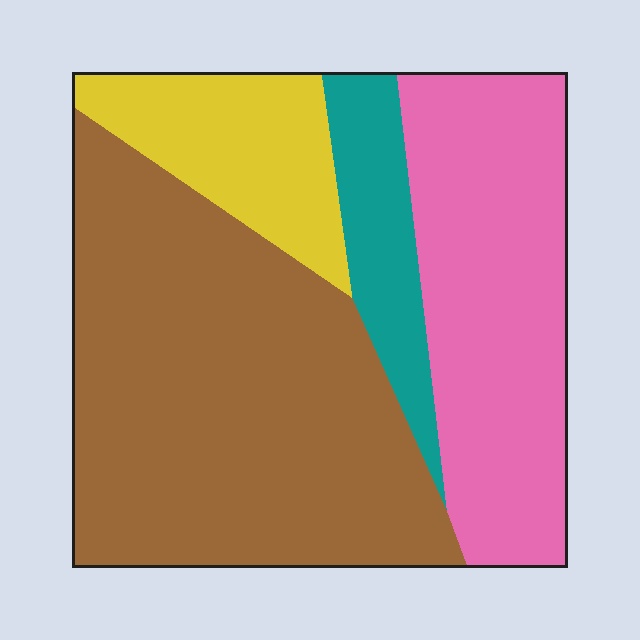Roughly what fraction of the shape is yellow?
Yellow takes up about one eighth (1/8) of the shape.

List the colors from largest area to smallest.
From largest to smallest: brown, pink, yellow, teal.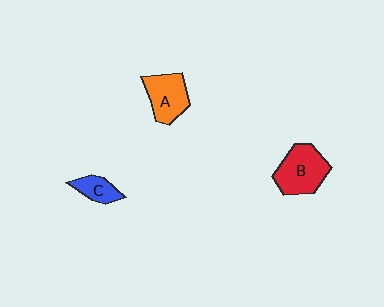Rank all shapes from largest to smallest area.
From largest to smallest: B (red), A (orange), C (blue).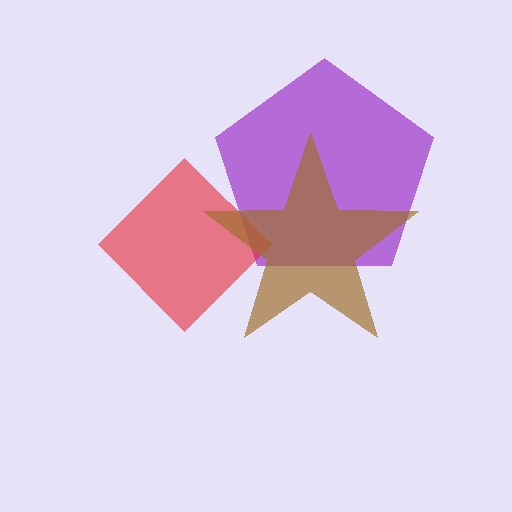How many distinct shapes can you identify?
There are 3 distinct shapes: a purple pentagon, a red diamond, a brown star.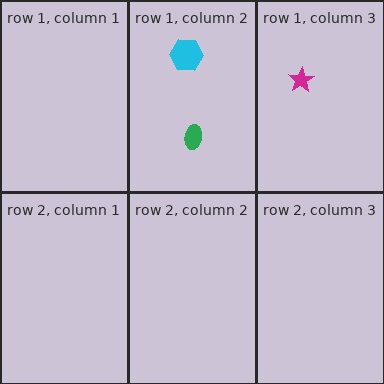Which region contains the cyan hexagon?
The row 1, column 2 region.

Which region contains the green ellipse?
The row 1, column 2 region.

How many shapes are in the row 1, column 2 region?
2.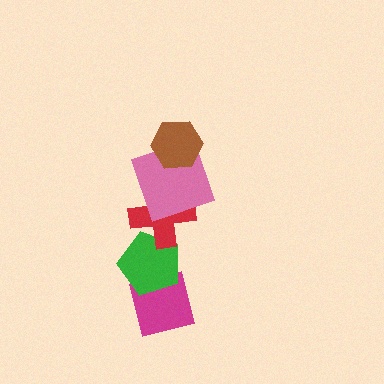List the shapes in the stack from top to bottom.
From top to bottom: the brown hexagon, the pink square, the red cross, the green pentagon, the magenta square.